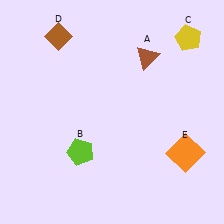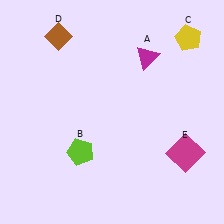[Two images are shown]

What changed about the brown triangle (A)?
In Image 1, A is brown. In Image 2, it changed to magenta.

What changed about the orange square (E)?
In Image 1, E is orange. In Image 2, it changed to magenta.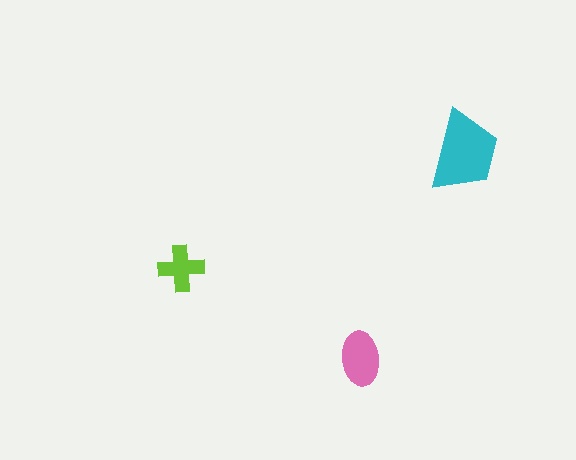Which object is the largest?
The cyan trapezoid.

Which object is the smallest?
The lime cross.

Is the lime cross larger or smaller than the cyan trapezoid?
Smaller.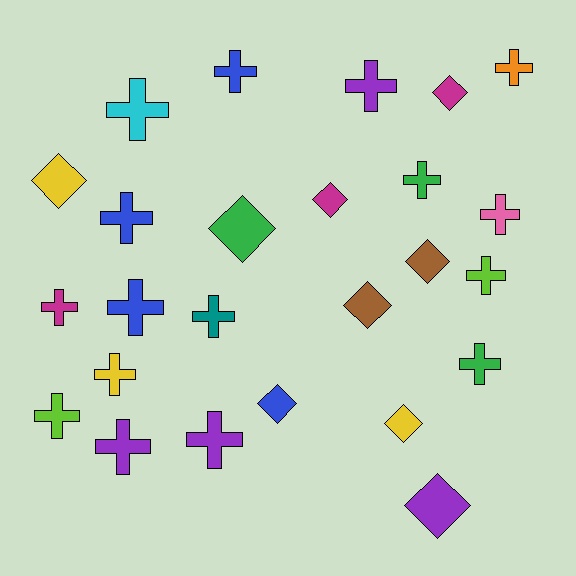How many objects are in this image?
There are 25 objects.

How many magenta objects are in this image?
There are 3 magenta objects.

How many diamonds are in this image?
There are 9 diamonds.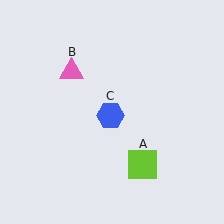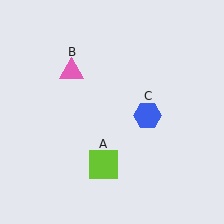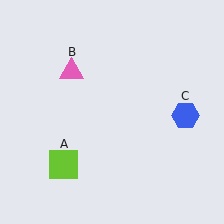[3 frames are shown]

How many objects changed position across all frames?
2 objects changed position: lime square (object A), blue hexagon (object C).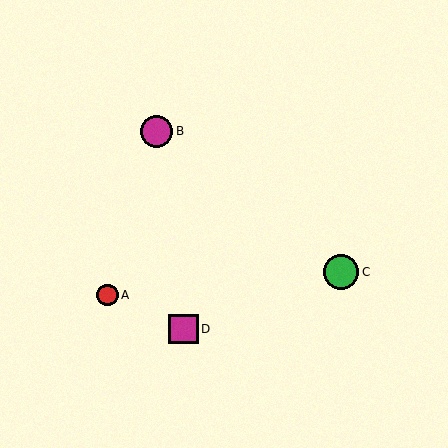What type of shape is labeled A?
Shape A is a red circle.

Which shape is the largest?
The green circle (labeled C) is the largest.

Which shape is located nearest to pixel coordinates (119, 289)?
The red circle (labeled A) at (107, 295) is nearest to that location.